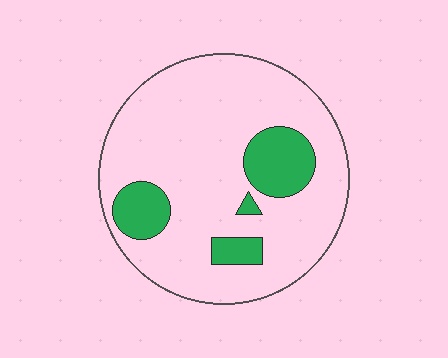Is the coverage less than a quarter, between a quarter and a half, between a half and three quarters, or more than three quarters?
Less than a quarter.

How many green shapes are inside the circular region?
4.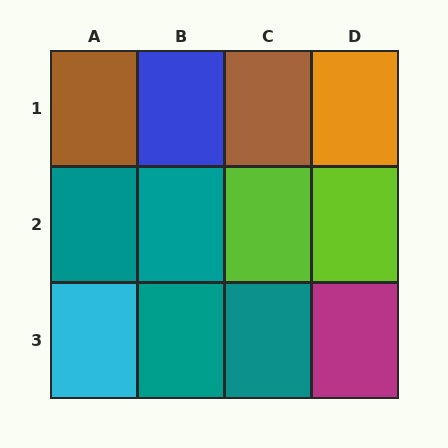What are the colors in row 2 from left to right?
Teal, teal, lime, lime.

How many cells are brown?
2 cells are brown.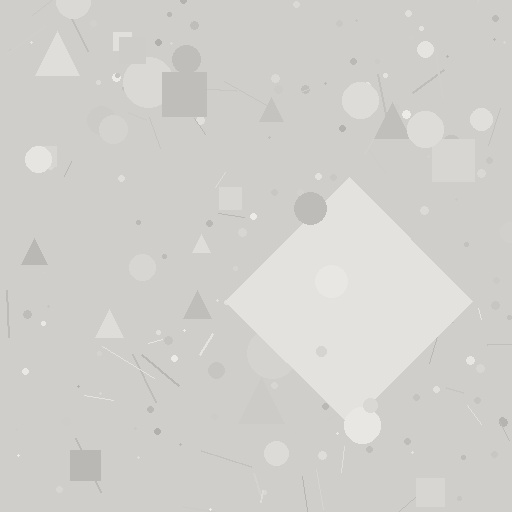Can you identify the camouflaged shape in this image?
The camouflaged shape is a diamond.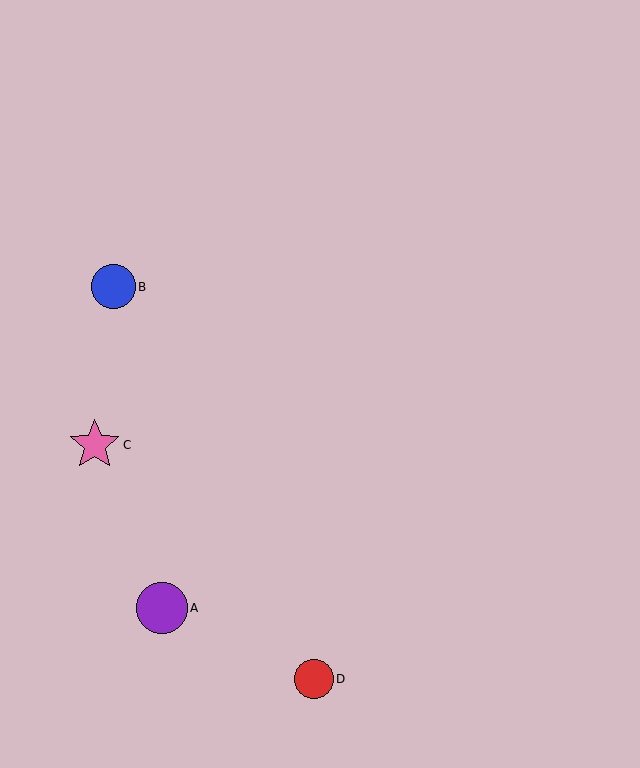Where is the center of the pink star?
The center of the pink star is at (95, 445).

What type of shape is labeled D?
Shape D is a red circle.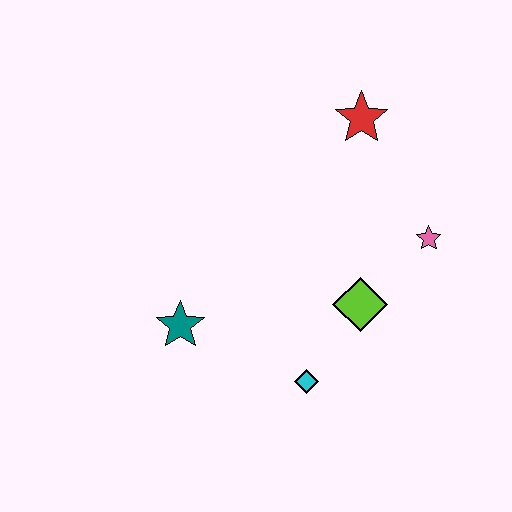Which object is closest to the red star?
The pink star is closest to the red star.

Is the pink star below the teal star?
No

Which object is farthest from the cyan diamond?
The red star is farthest from the cyan diamond.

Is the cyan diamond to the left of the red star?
Yes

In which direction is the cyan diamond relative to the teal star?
The cyan diamond is to the right of the teal star.